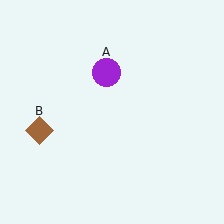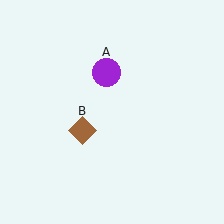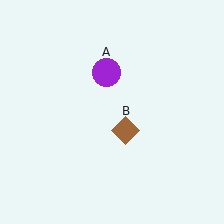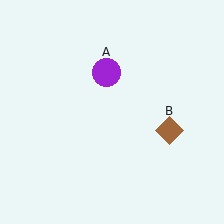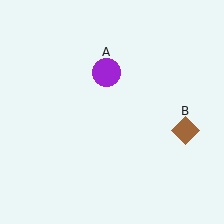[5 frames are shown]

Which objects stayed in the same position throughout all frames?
Purple circle (object A) remained stationary.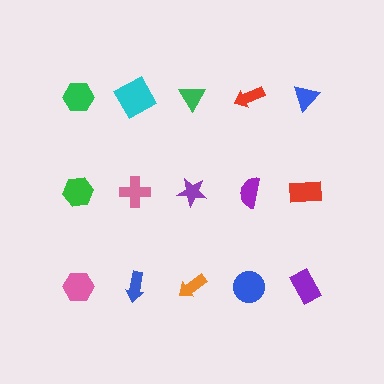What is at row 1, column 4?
A red arrow.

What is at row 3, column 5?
A purple rectangle.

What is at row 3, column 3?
An orange arrow.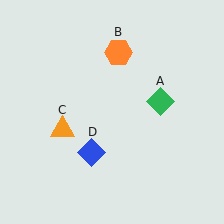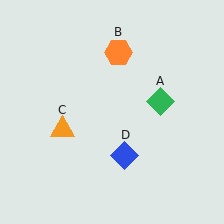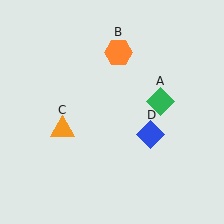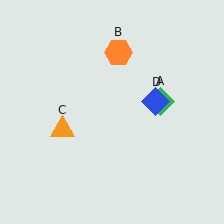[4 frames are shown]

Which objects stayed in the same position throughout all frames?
Green diamond (object A) and orange hexagon (object B) and orange triangle (object C) remained stationary.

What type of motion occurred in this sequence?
The blue diamond (object D) rotated counterclockwise around the center of the scene.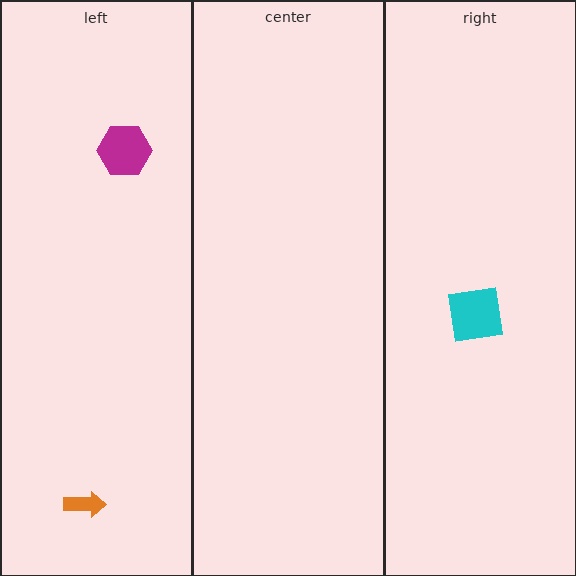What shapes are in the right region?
The cyan square.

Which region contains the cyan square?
The right region.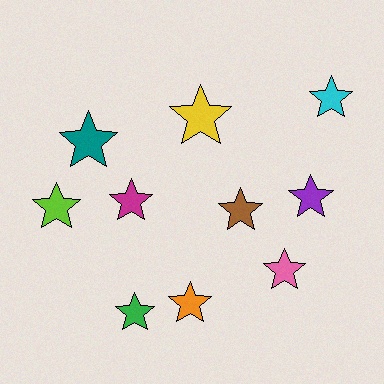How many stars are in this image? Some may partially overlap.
There are 10 stars.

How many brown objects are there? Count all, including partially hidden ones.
There is 1 brown object.